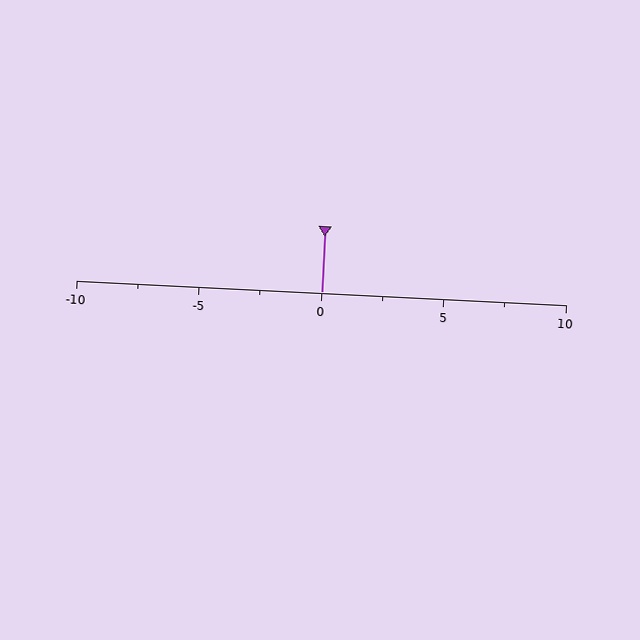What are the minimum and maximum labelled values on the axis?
The axis runs from -10 to 10.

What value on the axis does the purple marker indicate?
The marker indicates approximately 0.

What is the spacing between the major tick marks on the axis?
The major ticks are spaced 5 apart.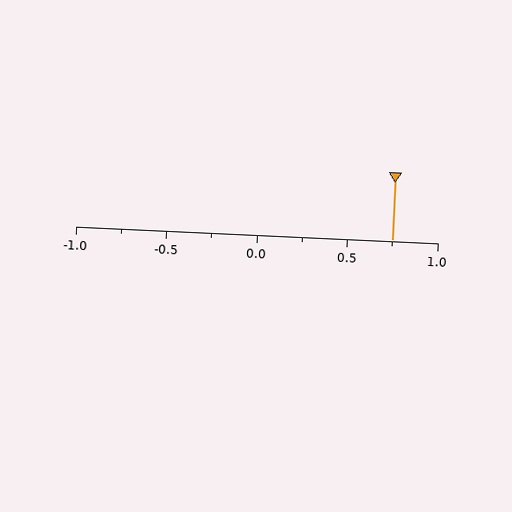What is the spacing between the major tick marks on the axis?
The major ticks are spaced 0.5 apart.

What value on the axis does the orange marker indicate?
The marker indicates approximately 0.75.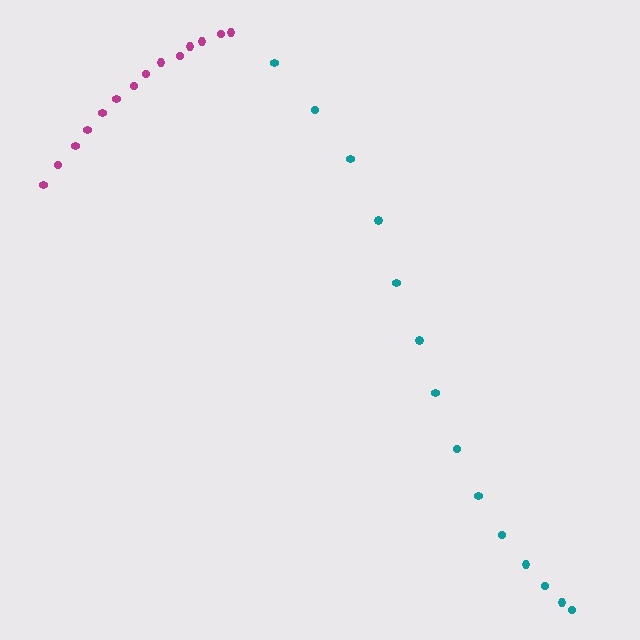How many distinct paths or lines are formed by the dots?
There are 2 distinct paths.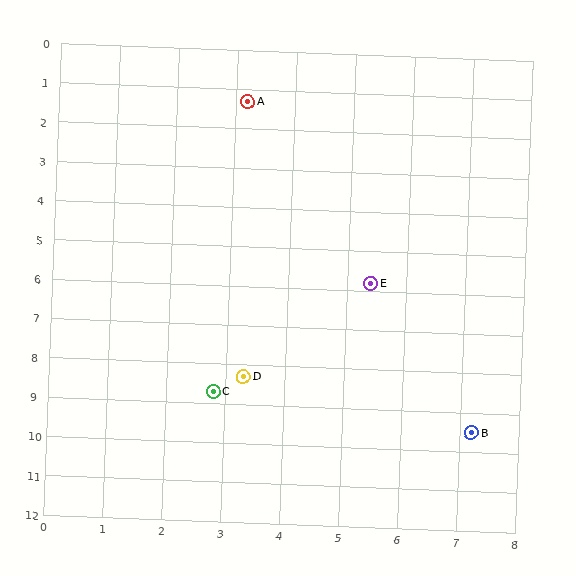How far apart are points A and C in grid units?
Points A and C are about 7.4 grid units apart.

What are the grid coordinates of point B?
Point B is at approximately (7.2, 9.5).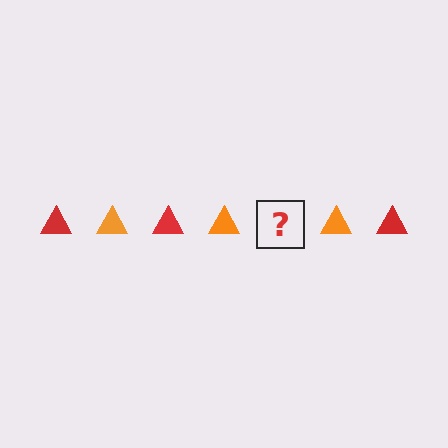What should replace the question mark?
The question mark should be replaced with a red triangle.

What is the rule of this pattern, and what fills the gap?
The rule is that the pattern cycles through red, orange triangles. The gap should be filled with a red triangle.